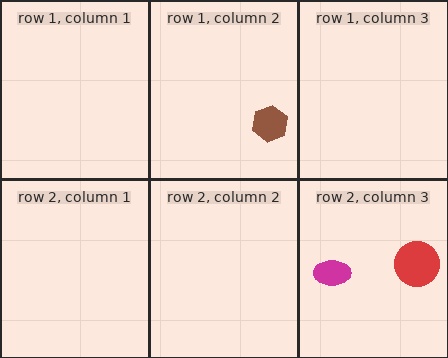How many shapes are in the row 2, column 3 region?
2.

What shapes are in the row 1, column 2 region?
The brown hexagon.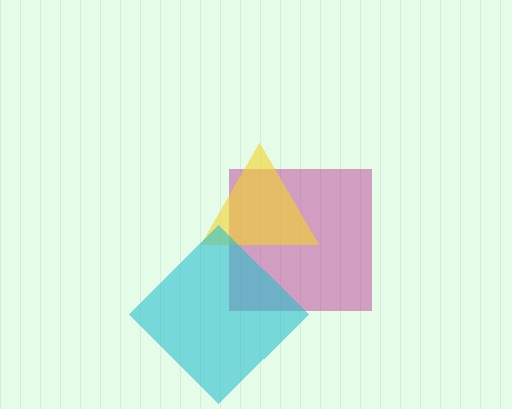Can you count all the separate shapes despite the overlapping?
Yes, there are 3 separate shapes.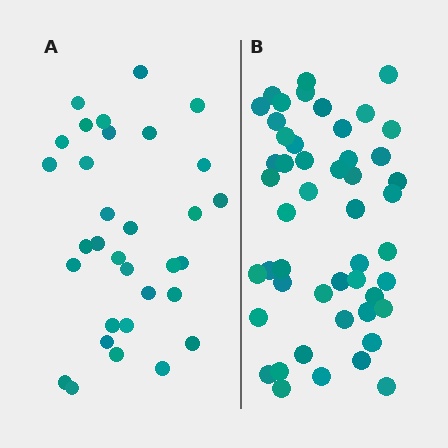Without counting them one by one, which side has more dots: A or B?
Region B (the right region) has more dots.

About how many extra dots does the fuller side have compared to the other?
Region B has approximately 15 more dots than region A.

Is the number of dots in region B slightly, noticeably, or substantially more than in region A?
Region B has substantially more. The ratio is roughly 1.5 to 1.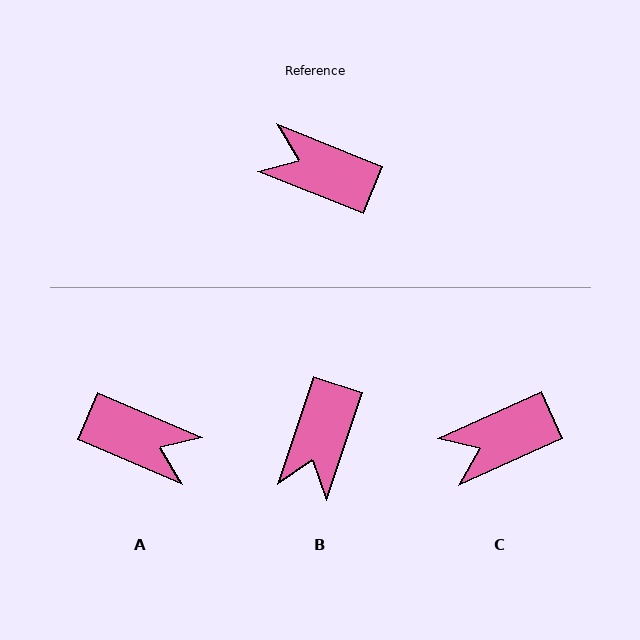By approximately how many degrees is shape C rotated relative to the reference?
Approximately 46 degrees counter-clockwise.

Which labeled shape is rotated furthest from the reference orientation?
A, about 179 degrees away.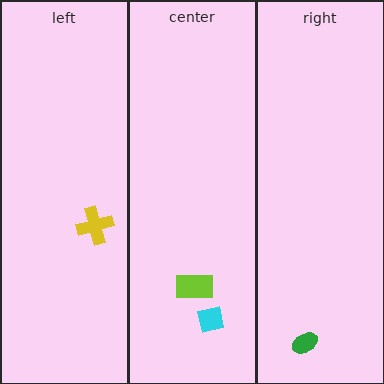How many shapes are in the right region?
1.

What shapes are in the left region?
The yellow cross.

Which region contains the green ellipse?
The right region.